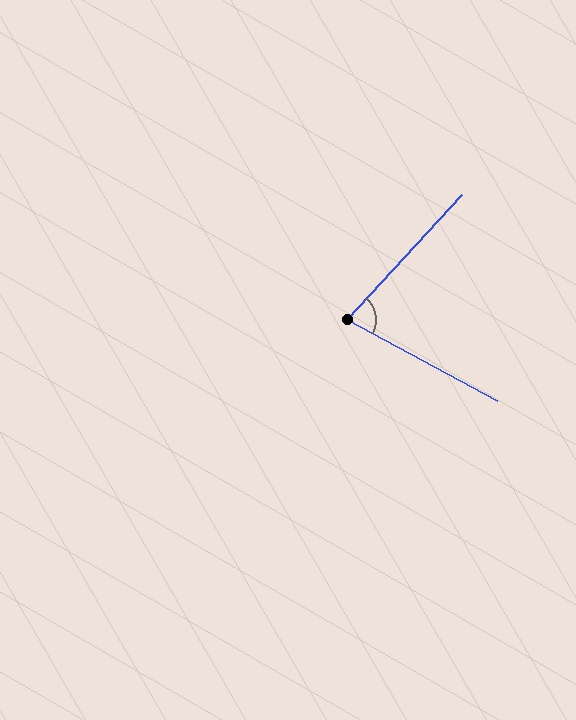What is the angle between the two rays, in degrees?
Approximately 76 degrees.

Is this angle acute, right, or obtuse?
It is acute.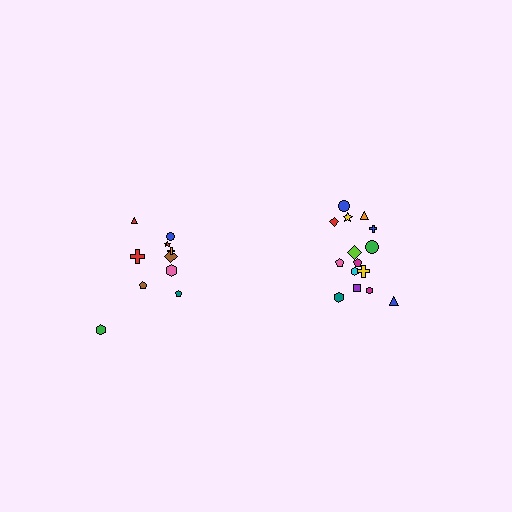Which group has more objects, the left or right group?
The right group.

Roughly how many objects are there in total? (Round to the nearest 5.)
Roughly 25 objects in total.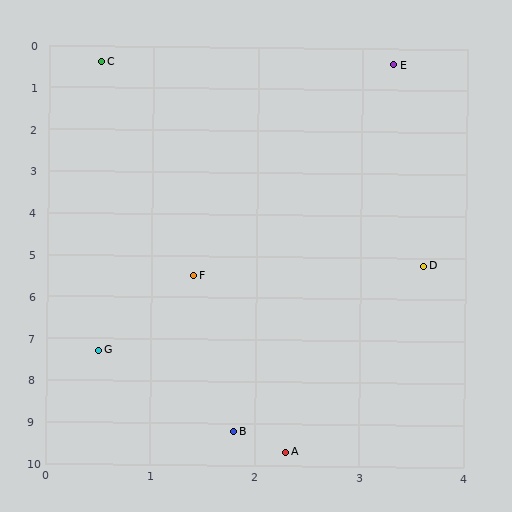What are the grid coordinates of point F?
Point F is at approximately (1.4, 5.5).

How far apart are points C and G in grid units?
Points C and G are about 6.9 grid units apart.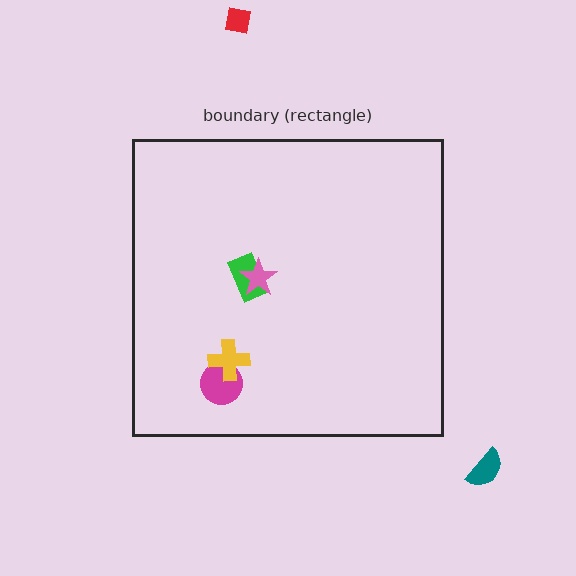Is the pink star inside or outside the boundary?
Inside.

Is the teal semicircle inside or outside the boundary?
Outside.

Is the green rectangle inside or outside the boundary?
Inside.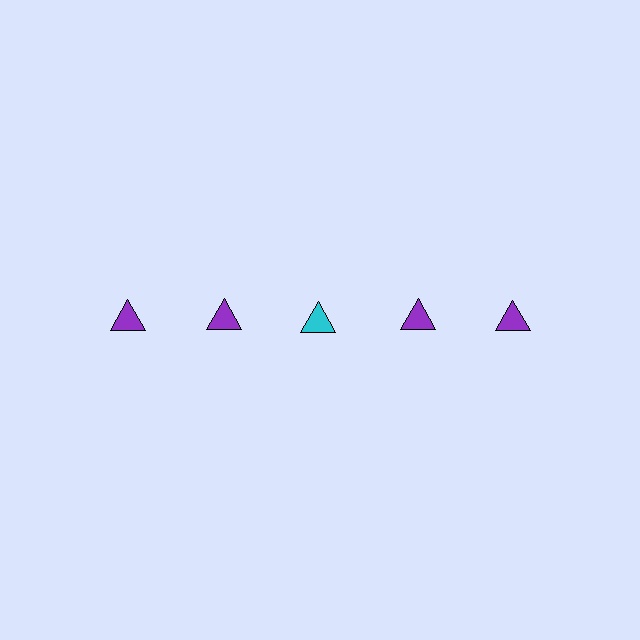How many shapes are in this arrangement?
There are 5 shapes arranged in a grid pattern.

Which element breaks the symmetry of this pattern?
The cyan triangle in the top row, center column breaks the symmetry. All other shapes are purple triangles.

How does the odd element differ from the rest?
It has a different color: cyan instead of purple.